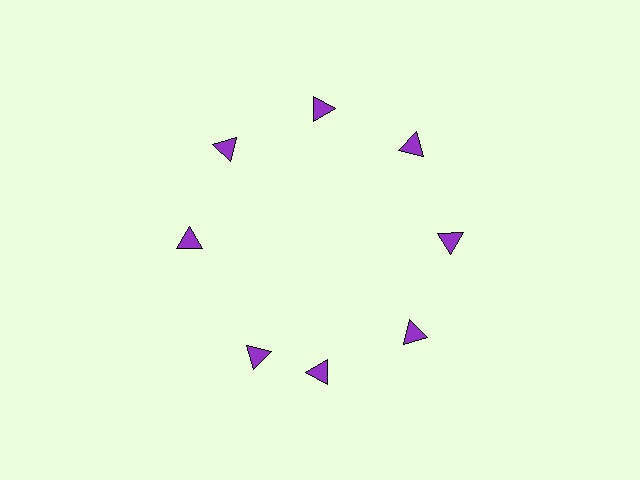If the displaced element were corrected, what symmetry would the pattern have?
It would have 8-fold rotational symmetry — the pattern would map onto itself every 45 degrees.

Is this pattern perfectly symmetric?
No. The 8 purple triangles are arranged in a ring, but one element near the 8 o'clock position is rotated out of alignment along the ring, breaking the 8-fold rotational symmetry.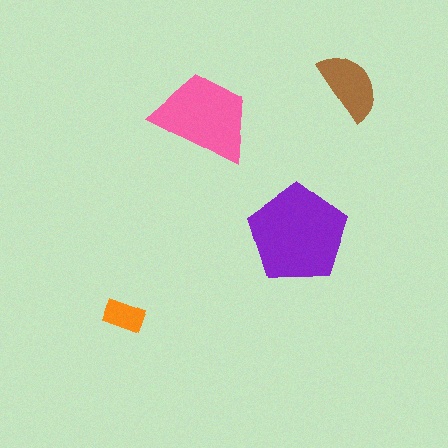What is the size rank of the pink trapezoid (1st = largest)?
2nd.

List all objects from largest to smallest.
The purple pentagon, the pink trapezoid, the brown semicircle, the orange rectangle.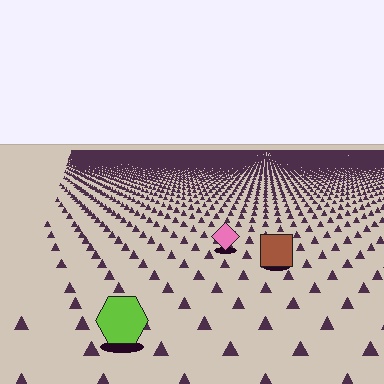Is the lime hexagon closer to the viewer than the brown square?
Yes. The lime hexagon is closer — you can tell from the texture gradient: the ground texture is coarser near it.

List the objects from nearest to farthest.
From nearest to farthest: the lime hexagon, the brown square, the pink diamond.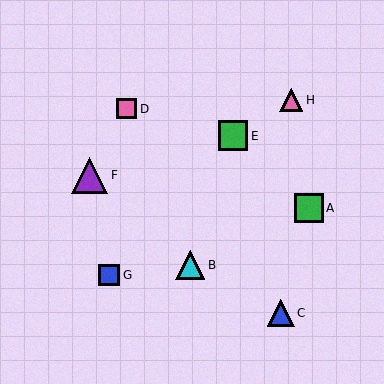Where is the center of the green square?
The center of the green square is at (309, 208).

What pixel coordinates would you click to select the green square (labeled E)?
Click at (233, 136) to select the green square E.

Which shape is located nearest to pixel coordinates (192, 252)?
The cyan triangle (labeled B) at (190, 265) is nearest to that location.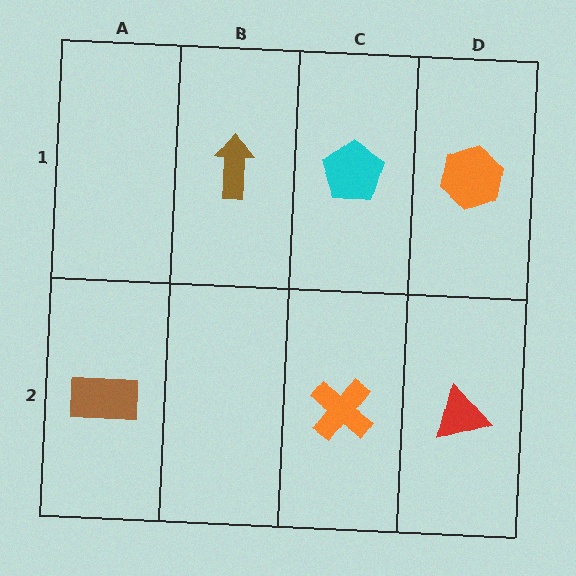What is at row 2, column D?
A red triangle.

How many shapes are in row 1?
3 shapes.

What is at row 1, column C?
A cyan pentagon.